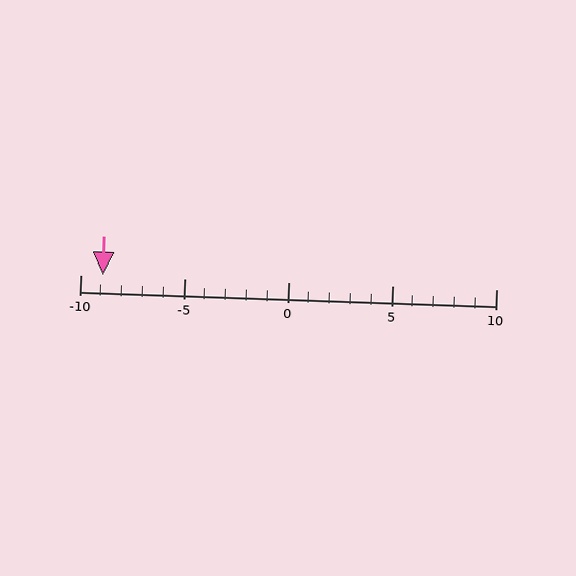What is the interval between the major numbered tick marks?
The major tick marks are spaced 5 units apart.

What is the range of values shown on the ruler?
The ruler shows values from -10 to 10.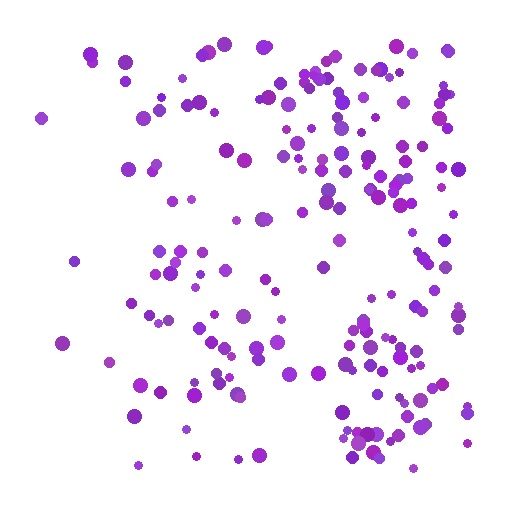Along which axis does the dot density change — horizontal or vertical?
Horizontal.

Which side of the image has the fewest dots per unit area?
The left.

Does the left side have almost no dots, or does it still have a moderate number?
Still a moderate number, just noticeably fewer than the right.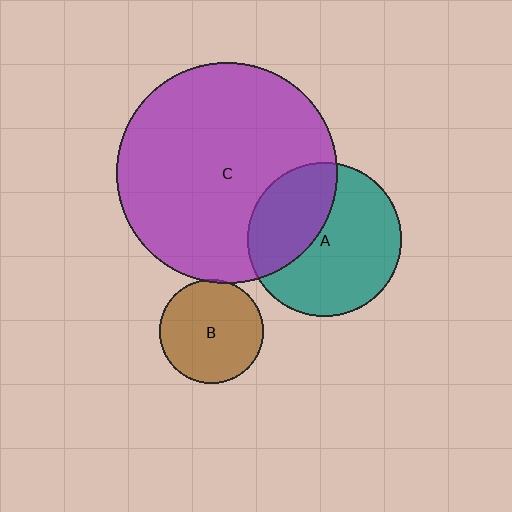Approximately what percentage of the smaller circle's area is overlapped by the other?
Approximately 5%.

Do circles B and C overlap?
Yes.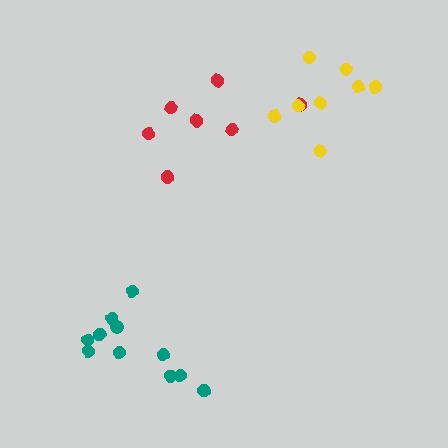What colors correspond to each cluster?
The clusters are colored: teal, red, yellow.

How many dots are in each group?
Group 1: 11 dots, Group 2: 7 dots, Group 3: 8 dots (26 total).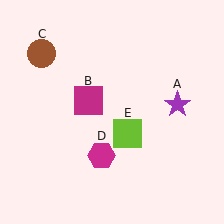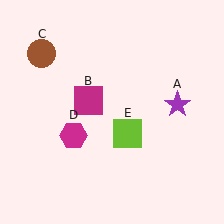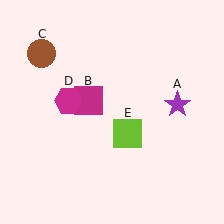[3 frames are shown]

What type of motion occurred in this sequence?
The magenta hexagon (object D) rotated clockwise around the center of the scene.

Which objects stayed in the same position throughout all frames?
Purple star (object A) and magenta square (object B) and brown circle (object C) and lime square (object E) remained stationary.